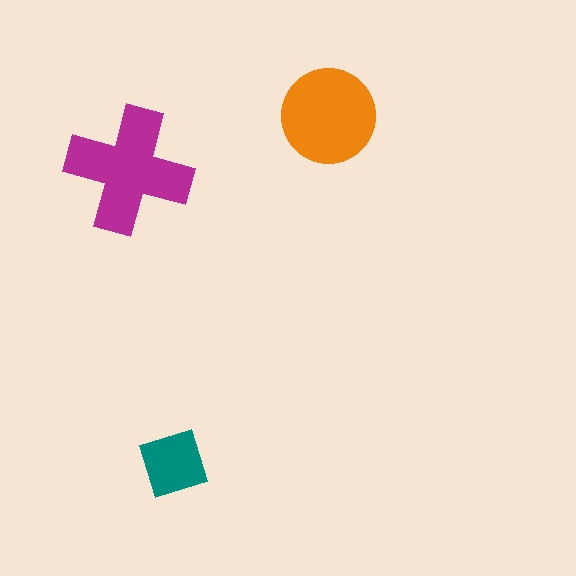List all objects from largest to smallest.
The magenta cross, the orange circle, the teal square.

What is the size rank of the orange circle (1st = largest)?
2nd.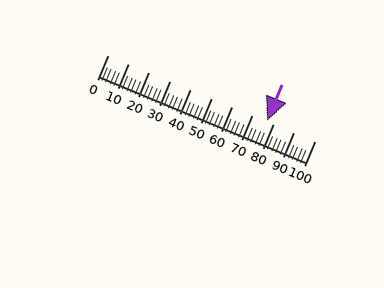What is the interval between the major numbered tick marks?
The major tick marks are spaced 10 units apart.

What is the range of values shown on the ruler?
The ruler shows values from 0 to 100.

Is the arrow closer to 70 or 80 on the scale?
The arrow is closer to 80.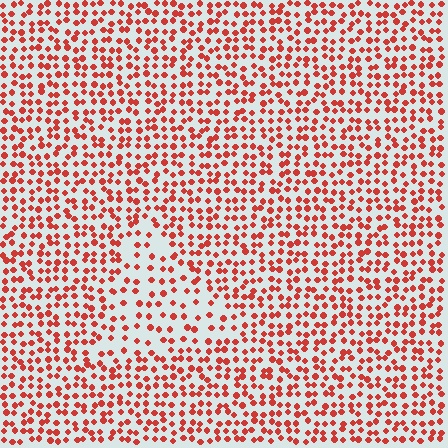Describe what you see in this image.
The image contains small red elements arranged at two different densities. A triangle-shaped region is visible where the elements are less densely packed than the surrounding area.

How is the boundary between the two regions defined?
The boundary is defined by a change in element density (approximately 1.8x ratio). All elements are the same color, size, and shape.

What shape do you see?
I see a triangle.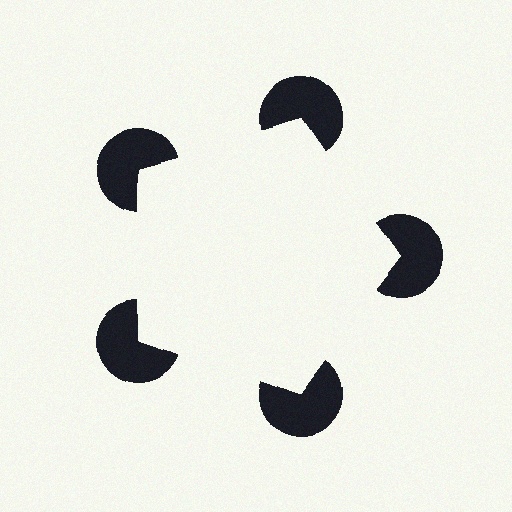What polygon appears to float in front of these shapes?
An illusory pentagon — its edges are inferred from the aligned wedge cuts in the pac-man discs, not physically drawn.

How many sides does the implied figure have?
5 sides.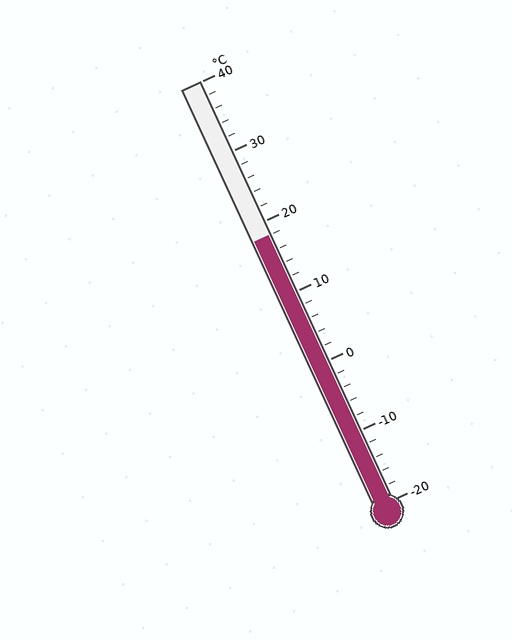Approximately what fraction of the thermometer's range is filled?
The thermometer is filled to approximately 65% of its range.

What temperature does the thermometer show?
The thermometer shows approximately 18°C.